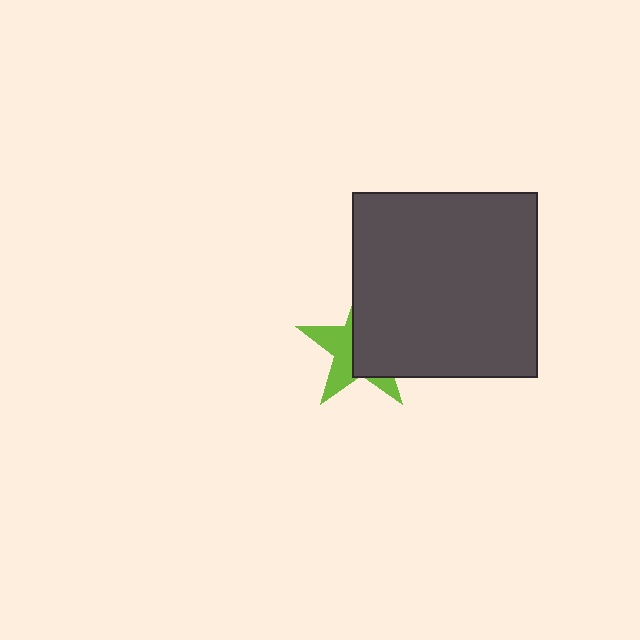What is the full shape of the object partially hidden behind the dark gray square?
The partially hidden object is a lime star.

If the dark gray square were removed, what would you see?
You would see the complete lime star.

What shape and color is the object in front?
The object in front is a dark gray square.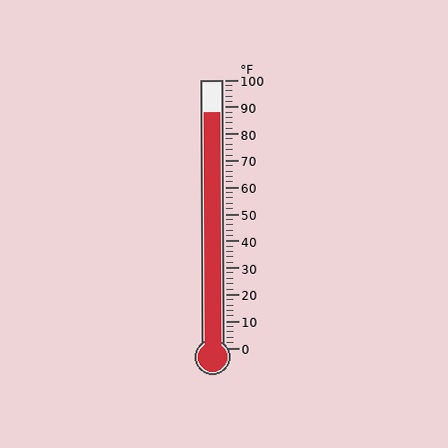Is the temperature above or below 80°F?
The temperature is above 80°F.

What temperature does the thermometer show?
The thermometer shows approximately 88°F.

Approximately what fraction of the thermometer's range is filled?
The thermometer is filled to approximately 90% of its range.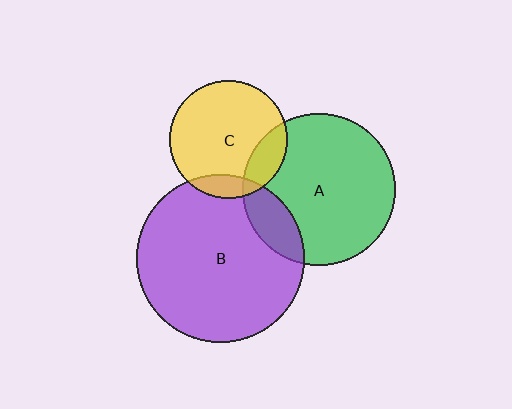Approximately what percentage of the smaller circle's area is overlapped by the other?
Approximately 10%.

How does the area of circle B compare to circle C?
Approximately 2.0 times.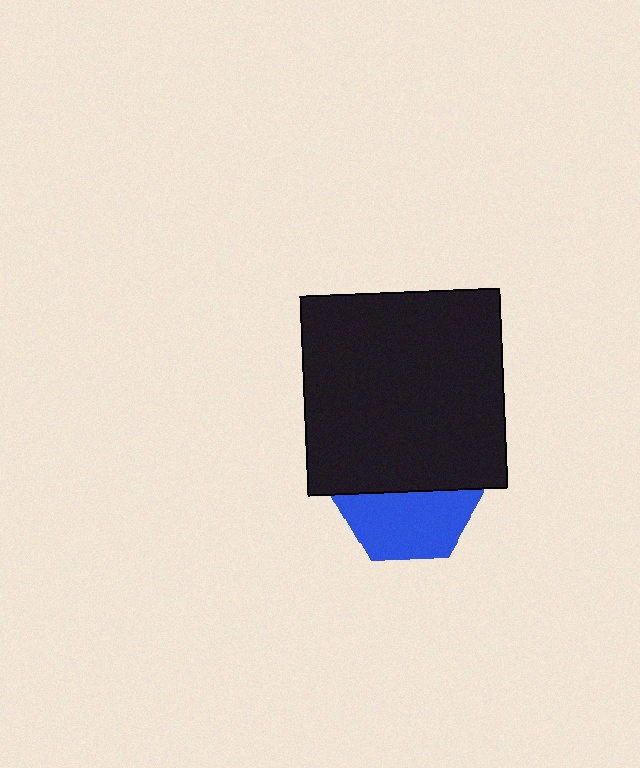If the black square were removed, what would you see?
You would see the complete blue hexagon.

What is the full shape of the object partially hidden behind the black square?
The partially hidden object is a blue hexagon.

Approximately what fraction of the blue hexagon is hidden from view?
Roughly 50% of the blue hexagon is hidden behind the black square.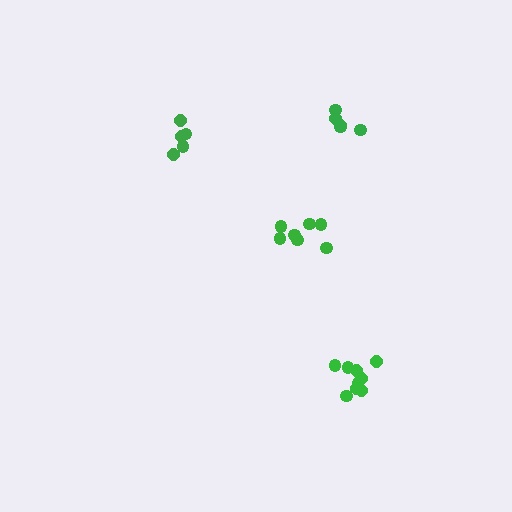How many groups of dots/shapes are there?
There are 4 groups.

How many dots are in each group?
Group 1: 5 dots, Group 2: 7 dots, Group 3: 5 dots, Group 4: 9 dots (26 total).